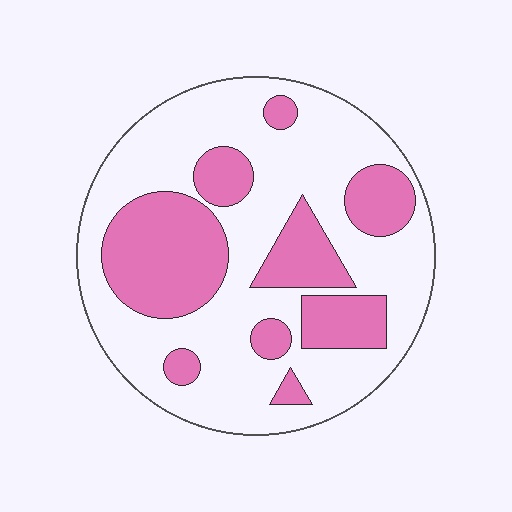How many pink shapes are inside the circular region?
9.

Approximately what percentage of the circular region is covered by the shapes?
Approximately 35%.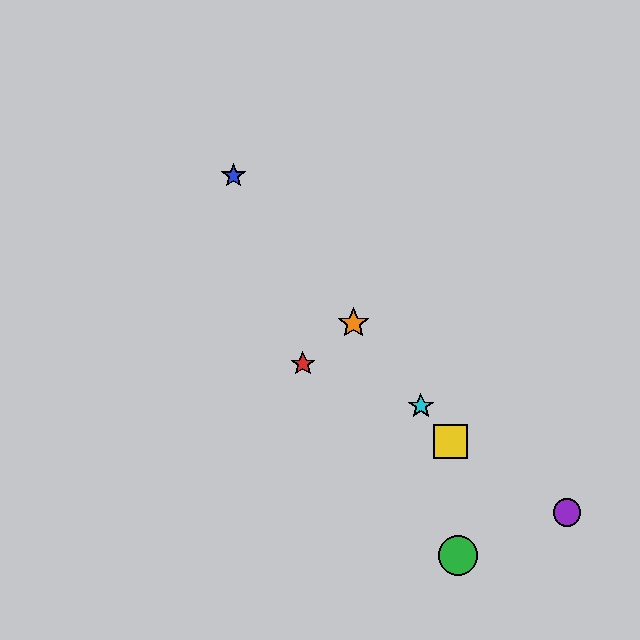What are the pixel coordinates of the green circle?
The green circle is at (458, 556).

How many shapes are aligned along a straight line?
4 shapes (the blue star, the yellow square, the orange star, the cyan star) are aligned along a straight line.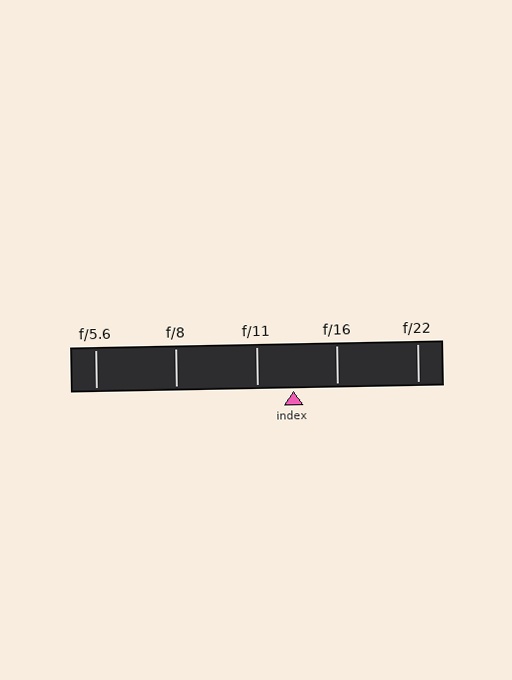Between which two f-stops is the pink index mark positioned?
The index mark is between f/11 and f/16.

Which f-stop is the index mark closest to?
The index mark is closest to f/11.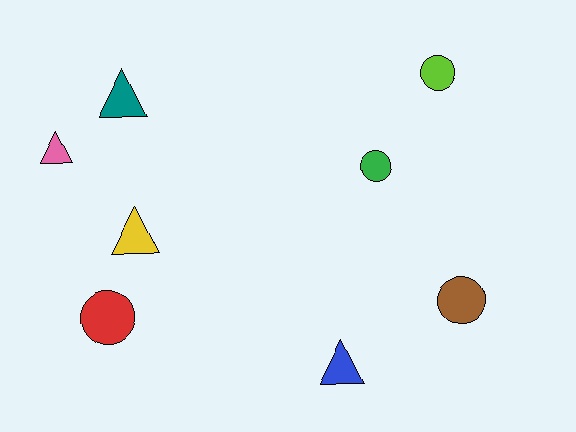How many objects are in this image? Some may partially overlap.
There are 8 objects.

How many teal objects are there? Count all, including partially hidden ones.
There is 1 teal object.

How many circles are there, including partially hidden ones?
There are 4 circles.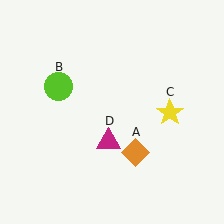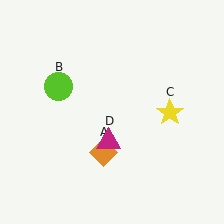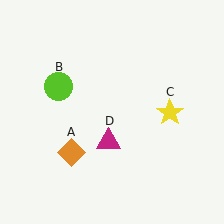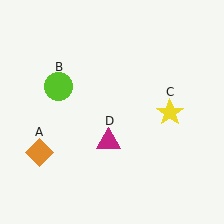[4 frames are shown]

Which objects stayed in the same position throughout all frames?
Lime circle (object B) and yellow star (object C) and magenta triangle (object D) remained stationary.